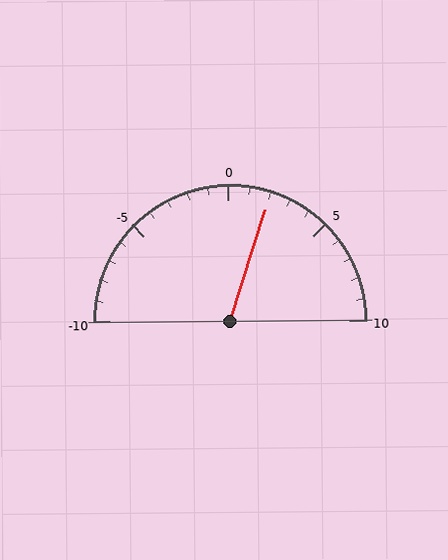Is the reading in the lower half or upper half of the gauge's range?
The reading is in the upper half of the range (-10 to 10).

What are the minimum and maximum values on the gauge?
The gauge ranges from -10 to 10.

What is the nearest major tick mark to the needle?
The nearest major tick mark is 0.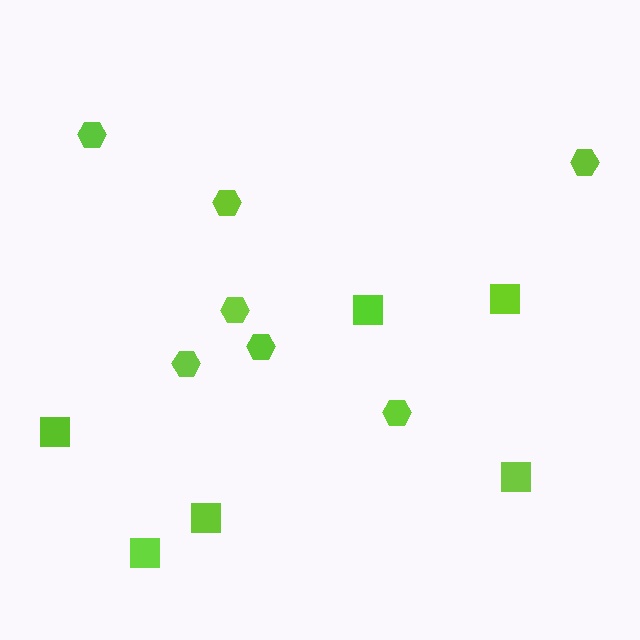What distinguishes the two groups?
There are 2 groups: one group of squares (6) and one group of hexagons (7).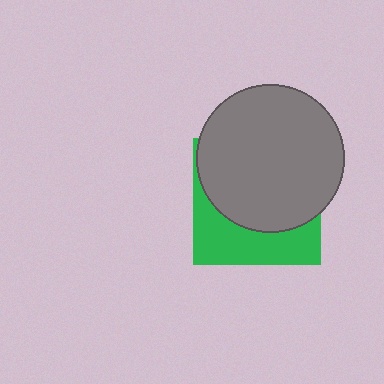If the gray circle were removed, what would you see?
You would see the complete green square.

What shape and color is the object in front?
The object in front is a gray circle.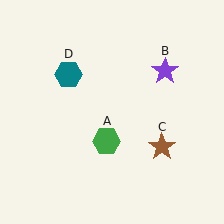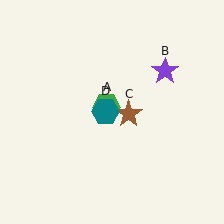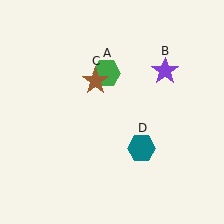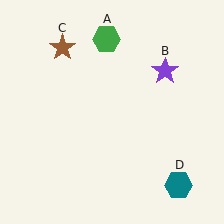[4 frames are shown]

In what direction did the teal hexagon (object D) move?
The teal hexagon (object D) moved down and to the right.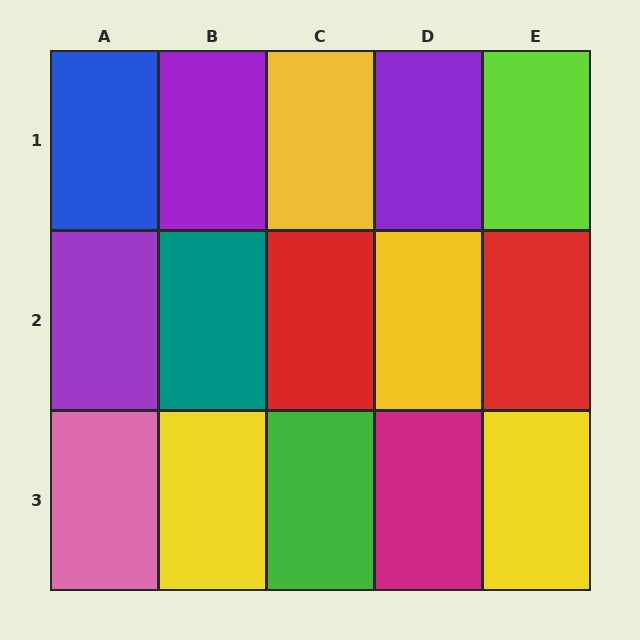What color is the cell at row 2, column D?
Yellow.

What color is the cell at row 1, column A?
Blue.